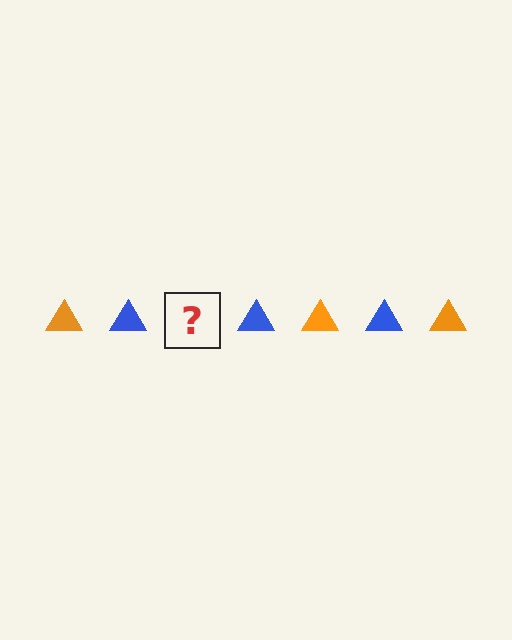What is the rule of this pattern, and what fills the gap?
The rule is that the pattern cycles through orange, blue triangles. The gap should be filled with an orange triangle.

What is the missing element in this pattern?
The missing element is an orange triangle.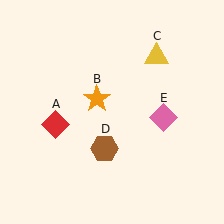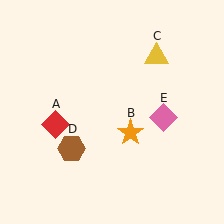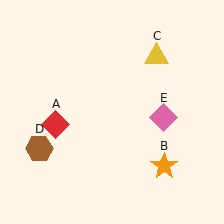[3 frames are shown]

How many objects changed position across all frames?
2 objects changed position: orange star (object B), brown hexagon (object D).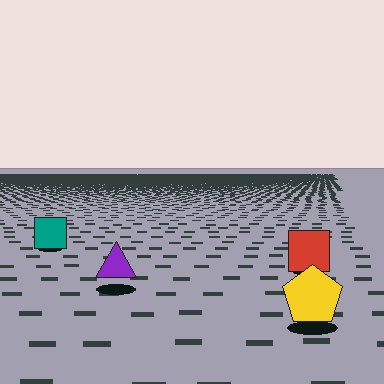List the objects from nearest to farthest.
From nearest to farthest: the yellow pentagon, the purple triangle, the red square, the teal square.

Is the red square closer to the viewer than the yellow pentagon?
No. The yellow pentagon is closer — you can tell from the texture gradient: the ground texture is coarser near it.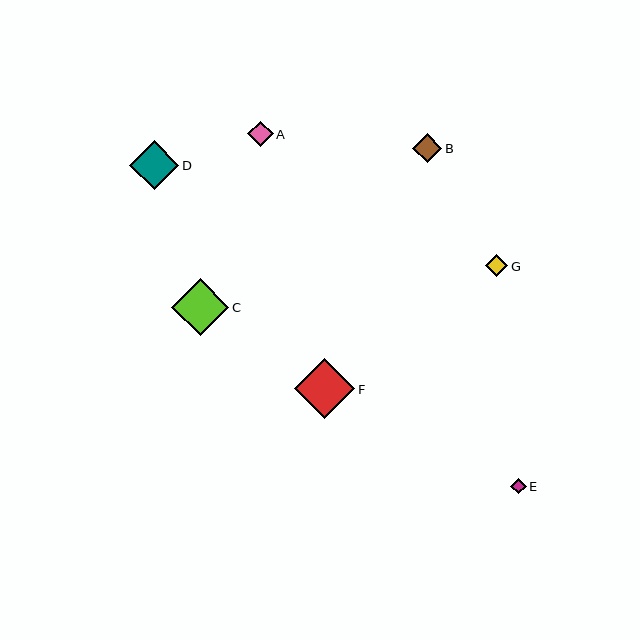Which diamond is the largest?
Diamond F is the largest with a size of approximately 60 pixels.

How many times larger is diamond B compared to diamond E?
Diamond B is approximately 1.9 times the size of diamond E.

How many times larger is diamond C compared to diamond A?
Diamond C is approximately 2.2 times the size of diamond A.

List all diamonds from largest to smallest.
From largest to smallest: F, C, D, B, A, G, E.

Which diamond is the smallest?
Diamond E is the smallest with a size of approximately 15 pixels.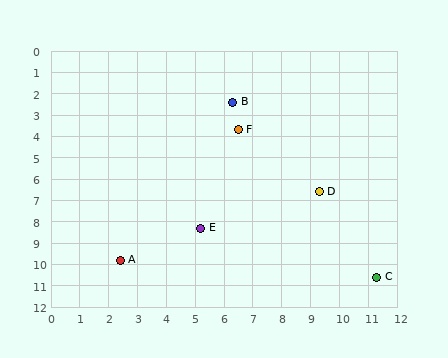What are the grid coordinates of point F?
Point F is at approximately (6.5, 3.7).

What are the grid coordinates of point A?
Point A is at approximately (2.4, 9.8).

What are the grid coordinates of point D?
Point D is at approximately (9.3, 6.6).